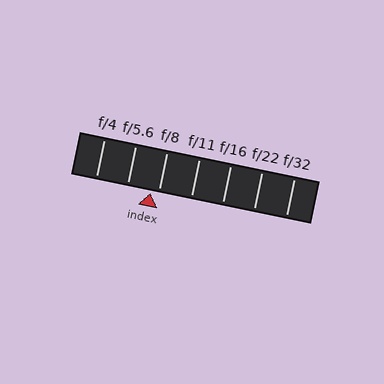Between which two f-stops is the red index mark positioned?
The index mark is between f/5.6 and f/8.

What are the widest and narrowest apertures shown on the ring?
The widest aperture shown is f/4 and the narrowest is f/32.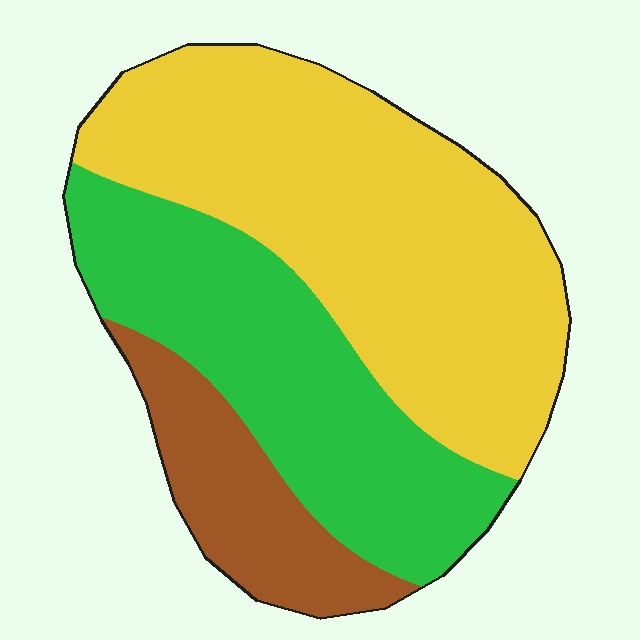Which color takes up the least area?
Brown, at roughly 15%.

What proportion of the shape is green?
Green takes up about one third (1/3) of the shape.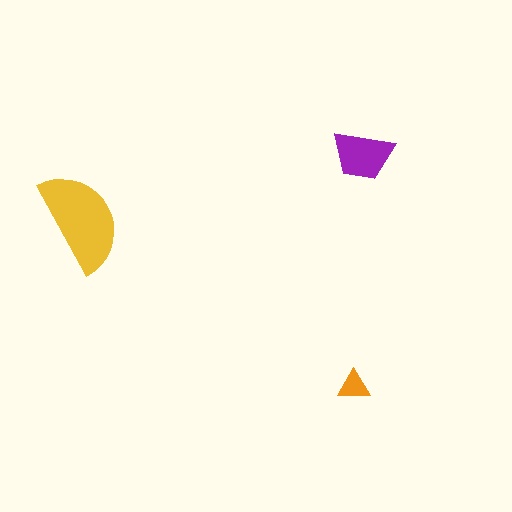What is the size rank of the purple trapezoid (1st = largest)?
2nd.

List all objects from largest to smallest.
The yellow semicircle, the purple trapezoid, the orange triangle.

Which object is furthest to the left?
The yellow semicircle is leftmost.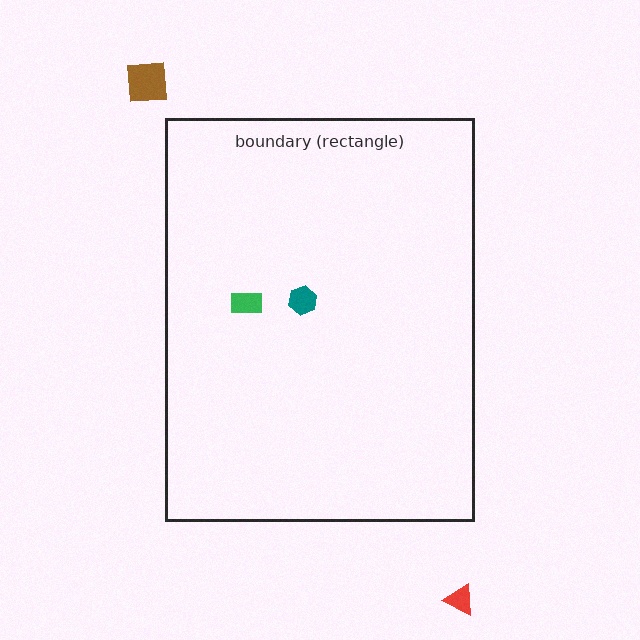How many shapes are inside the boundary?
2 inside, 2 outside.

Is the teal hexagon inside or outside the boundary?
Inside.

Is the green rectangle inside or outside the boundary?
Inside.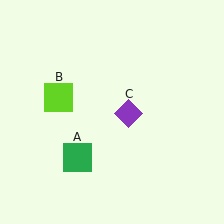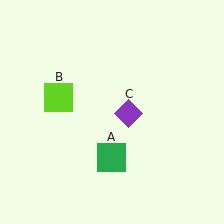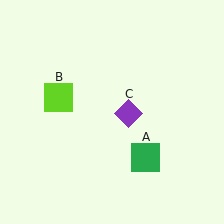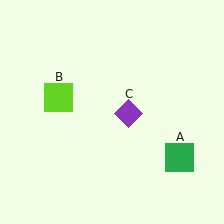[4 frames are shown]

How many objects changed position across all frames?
1 object changed position: green square (object A).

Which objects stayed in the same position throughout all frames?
Lime square (object B) and purple diamond (object C) remained stationary.